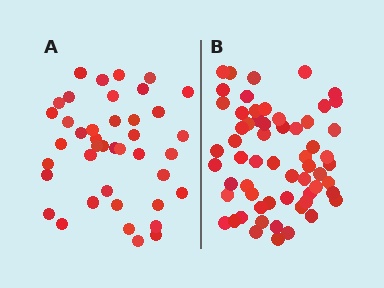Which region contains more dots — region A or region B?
Region B (the right region) has more dots.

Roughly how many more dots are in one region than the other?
Region B has approximately 20 more dots than region A.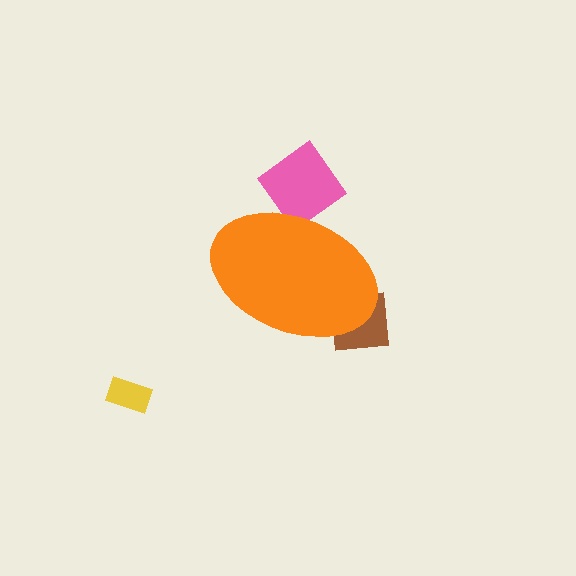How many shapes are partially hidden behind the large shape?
2 shapes are partially hidden.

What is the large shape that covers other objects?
An orange ellipse.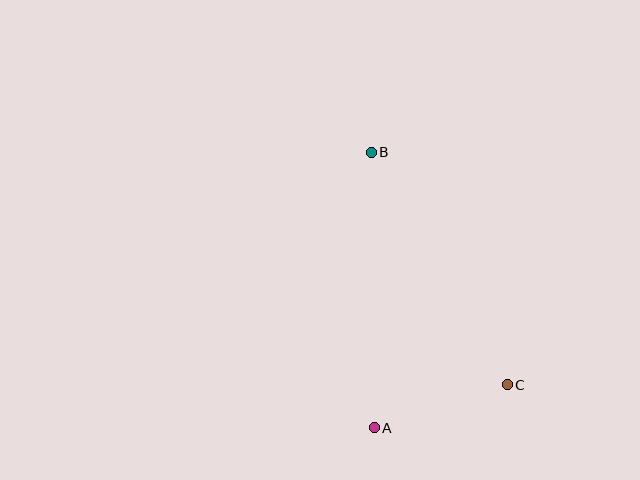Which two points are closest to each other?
Points A and C are closest to each other.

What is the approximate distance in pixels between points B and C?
The distance between B and C is approximately 269 pixels.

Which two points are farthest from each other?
Points A and B are farthest from each other.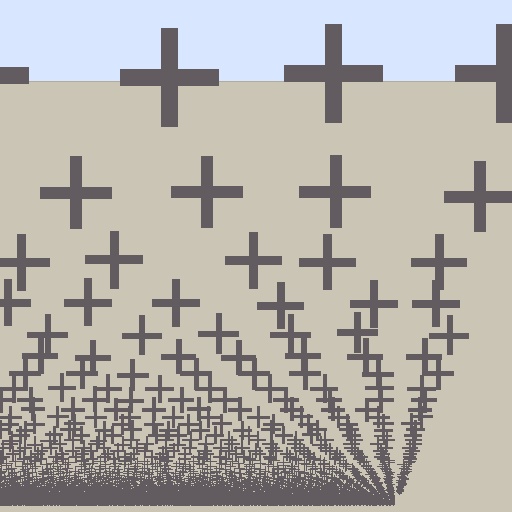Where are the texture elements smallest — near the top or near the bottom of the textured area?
Near the bottom.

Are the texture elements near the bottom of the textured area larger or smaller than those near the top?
Smaller. The gradient is inverted — elements near the bottom are smaller and denser.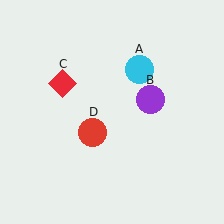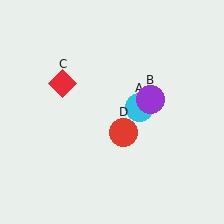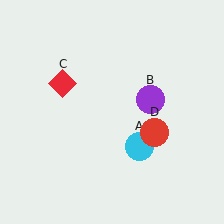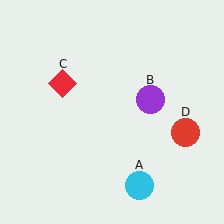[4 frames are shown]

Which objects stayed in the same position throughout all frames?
Purple circle (object B) and red diamond (object C) remained stationary.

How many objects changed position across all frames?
2 objects changed position: cyan circle (object A), red circle (object D).